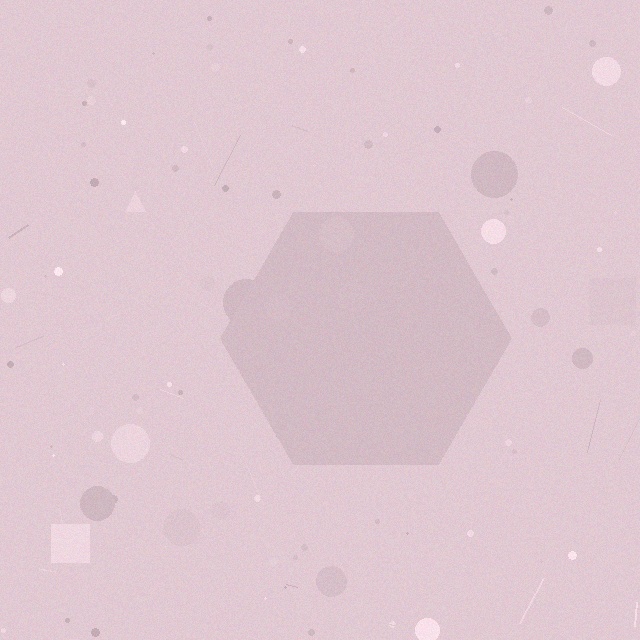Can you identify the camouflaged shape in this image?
The camouflaged shape is a hexagon.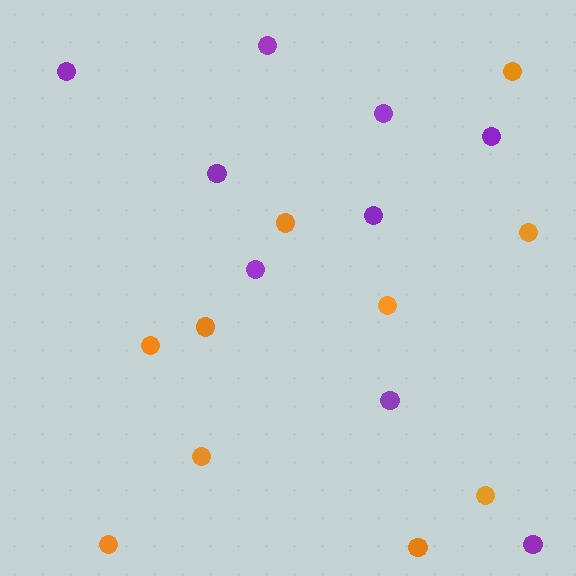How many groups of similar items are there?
There are 2 groups: one group of orange circles (10) and one group of purple circles (9).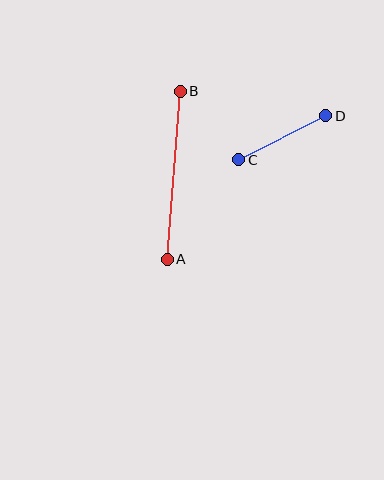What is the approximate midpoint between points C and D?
The midpoint is at approximately (282, 138) pixels.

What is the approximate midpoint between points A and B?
The midpoint is at approximately (174, 175) pixels.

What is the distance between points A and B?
The distance is approximately 168 pixels.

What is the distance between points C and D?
The distance is approximately 97 pixels.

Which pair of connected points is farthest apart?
Points A and B are farthest apart.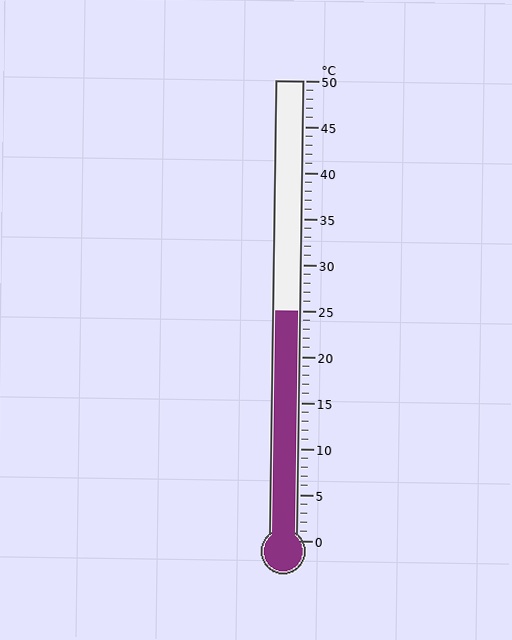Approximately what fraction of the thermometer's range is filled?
The thermometer is filled to approximately 50% of its range.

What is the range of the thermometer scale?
The thermometer scale ranges from 0°C to 50°C.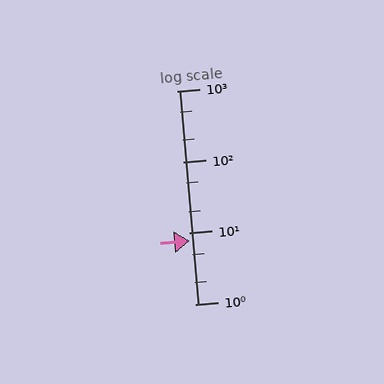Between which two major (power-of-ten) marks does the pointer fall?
The pointer is between 1 and 10.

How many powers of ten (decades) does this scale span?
The scale spans 3 decades, from 1 to 1000.